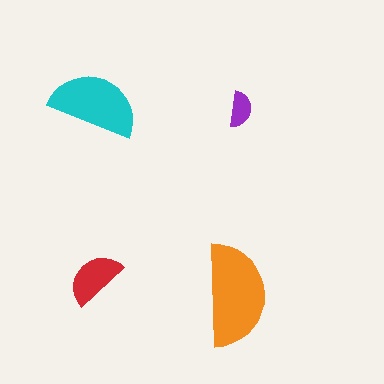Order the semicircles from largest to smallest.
the orange one, the cyan one, the red one, the purple one.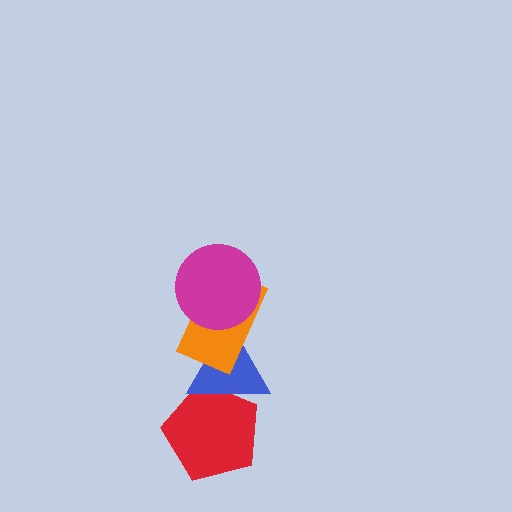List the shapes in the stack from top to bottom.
From top to bottom: the magenta circle, the orange rectangle, the blue triangle, the red pentagon.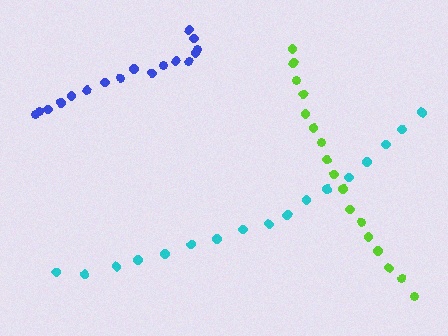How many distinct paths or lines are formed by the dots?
There are 3 distinct paths.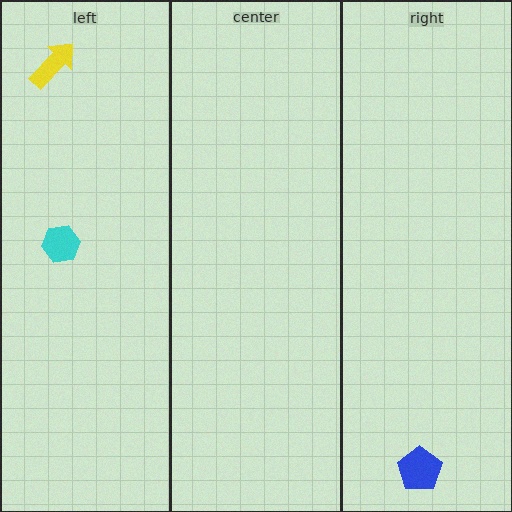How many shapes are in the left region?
2.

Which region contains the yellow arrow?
The left region.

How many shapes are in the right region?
1.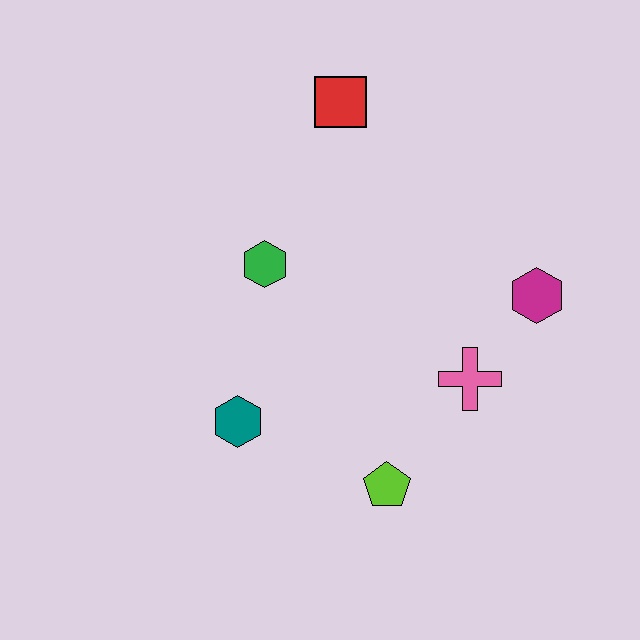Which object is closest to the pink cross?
The magenta hexagon is closest to the pink cross.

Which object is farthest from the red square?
The lime pentagon is farthest from the red square.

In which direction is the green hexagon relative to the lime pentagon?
The green hexagon is above the lime pentagon.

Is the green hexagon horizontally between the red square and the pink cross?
No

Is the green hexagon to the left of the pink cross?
Yes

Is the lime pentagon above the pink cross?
No